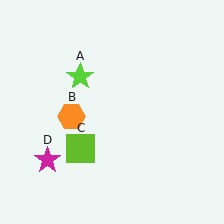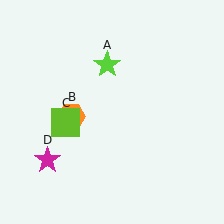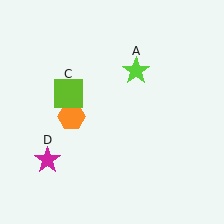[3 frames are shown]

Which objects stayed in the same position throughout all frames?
Orange hexagon (object B) and magenta star (object D) remained stationary.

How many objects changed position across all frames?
2 objects changed position: lime star (object A), lime square (object C).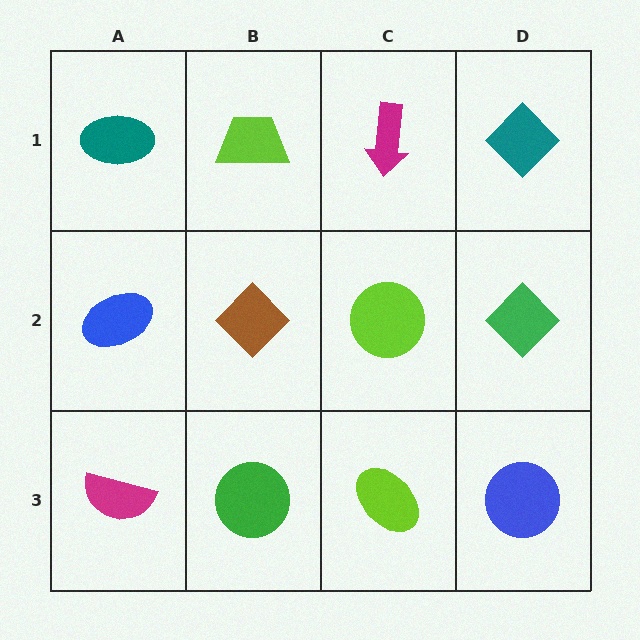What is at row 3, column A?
A magenta semicircle.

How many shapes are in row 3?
4 shapes.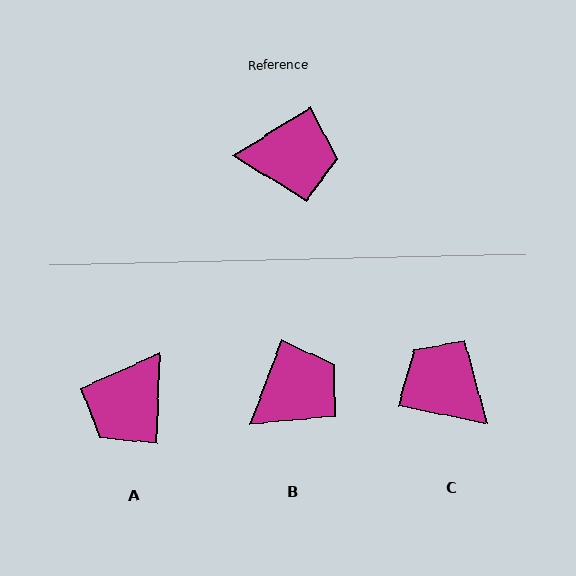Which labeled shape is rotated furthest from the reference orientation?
C, about 137 degrees away.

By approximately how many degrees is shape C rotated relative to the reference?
Approximately 137 degrees counter-clockwise.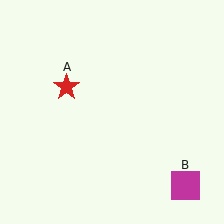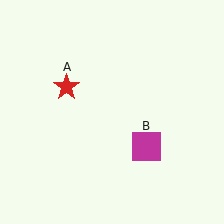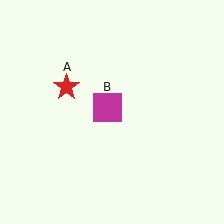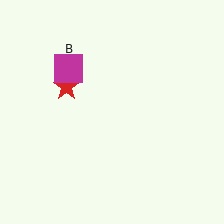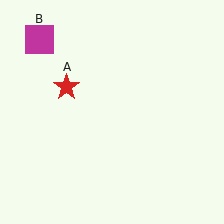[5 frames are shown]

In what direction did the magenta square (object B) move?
The magenta square (object B) moved up and to the left.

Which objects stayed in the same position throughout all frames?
Red star (object A) remained stationary.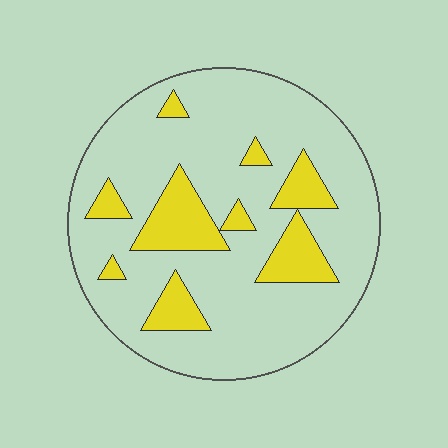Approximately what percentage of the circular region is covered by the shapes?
Approximately 20%.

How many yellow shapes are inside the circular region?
9.